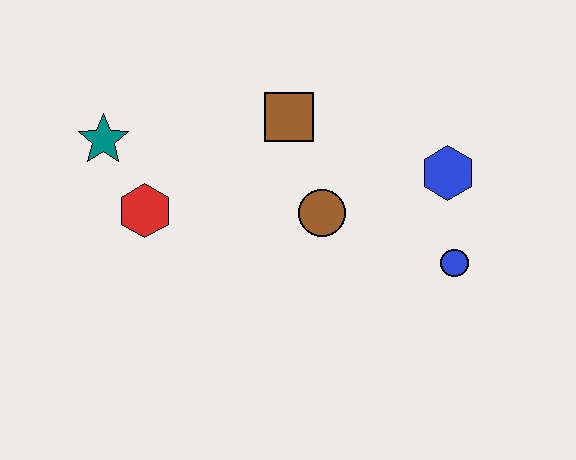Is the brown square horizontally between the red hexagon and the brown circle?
Yes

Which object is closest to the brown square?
The brown circle is closest to the brown square.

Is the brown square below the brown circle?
No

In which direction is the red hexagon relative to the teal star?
The red hexagon is below the teal star.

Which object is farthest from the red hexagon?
The blue circle is farthest from the red hexagon.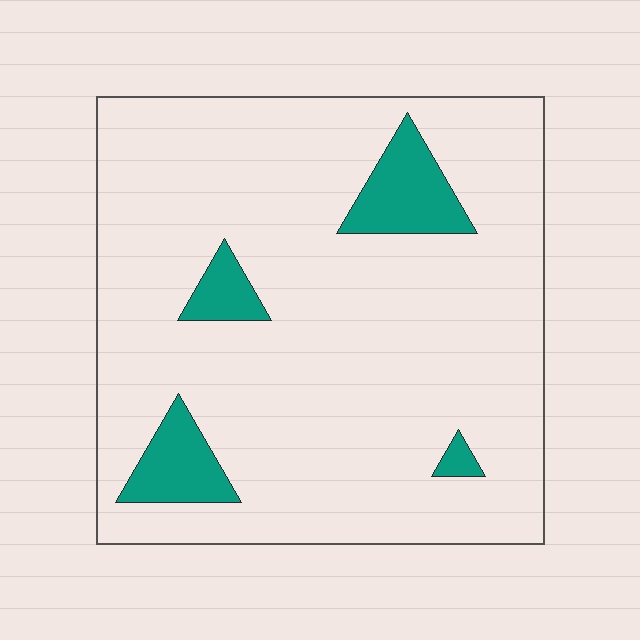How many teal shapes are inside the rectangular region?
4.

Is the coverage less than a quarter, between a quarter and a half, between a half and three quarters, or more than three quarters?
Less than a quarter.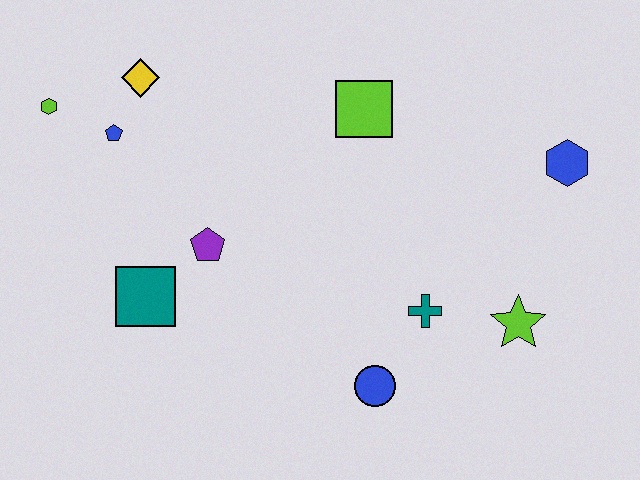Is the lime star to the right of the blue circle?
Yes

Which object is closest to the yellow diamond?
The blue pentagon is closest to the yellow diamond.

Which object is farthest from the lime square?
The lime hexagon is farthest from the lime square.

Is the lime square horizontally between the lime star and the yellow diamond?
Yes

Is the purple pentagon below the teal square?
No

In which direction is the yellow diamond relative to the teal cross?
The yellow diamond is to the left of the teal cross.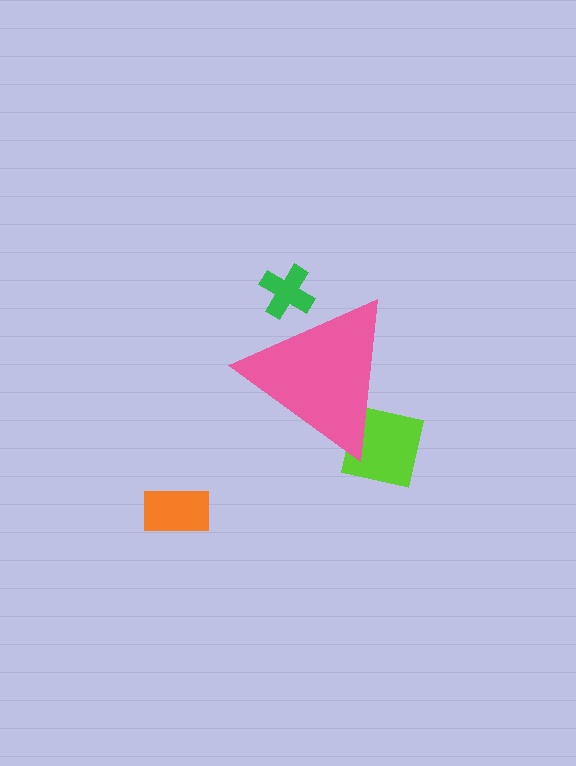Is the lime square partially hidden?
Yes, the lime square is partially hidden behind the pink triangle.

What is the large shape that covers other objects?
A pink triangle.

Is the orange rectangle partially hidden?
No, the orange rectangle is fully visible.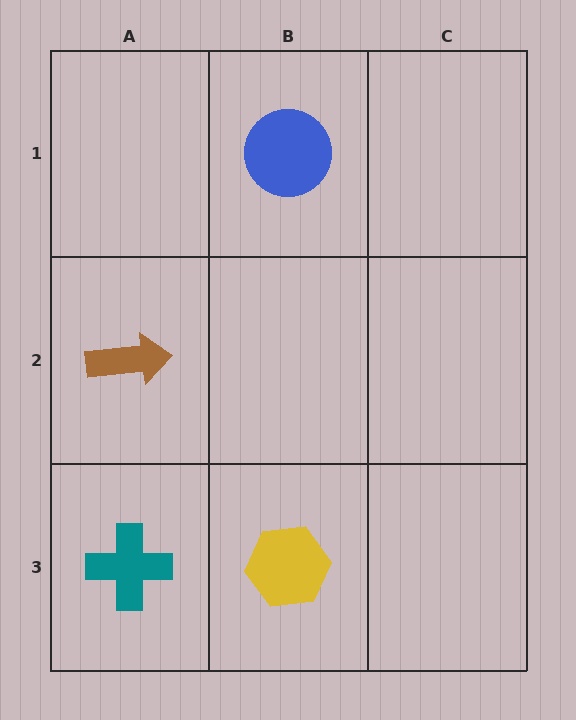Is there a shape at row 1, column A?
No, that cell is empty.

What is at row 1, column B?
A blue circle.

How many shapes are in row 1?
1 shape.